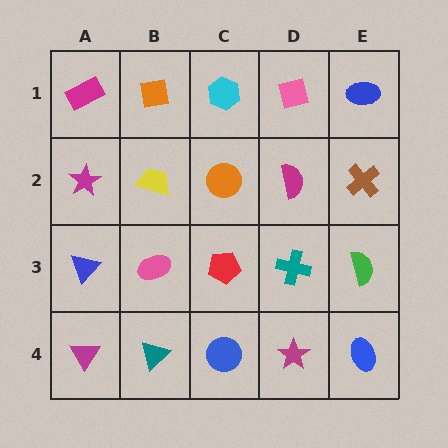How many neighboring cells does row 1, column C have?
3.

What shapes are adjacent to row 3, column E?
A brown cross (row 2, column E), a blue ellipse (row 4, column E), a teal cross (row 3, column D).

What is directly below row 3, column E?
A blue ellipse.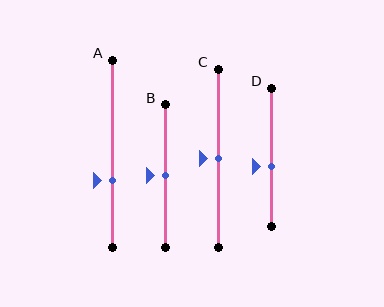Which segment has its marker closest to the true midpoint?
Segment B has its marker closest to the true midpoint.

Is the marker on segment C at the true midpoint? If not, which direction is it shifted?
Yes, the marker on segment C is at the true midpoint.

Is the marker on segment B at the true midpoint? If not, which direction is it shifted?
Yes, the marker on segment B is at the true midpoint.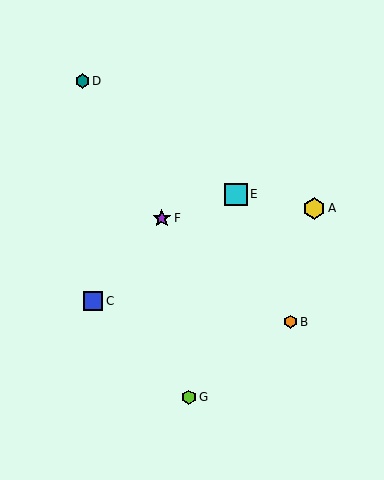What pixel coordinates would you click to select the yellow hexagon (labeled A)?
Click at (314, 208) to select the yellow hexagon A.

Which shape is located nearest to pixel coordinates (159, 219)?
The purple star (labeled F) at (162, 218) is nearest to that location.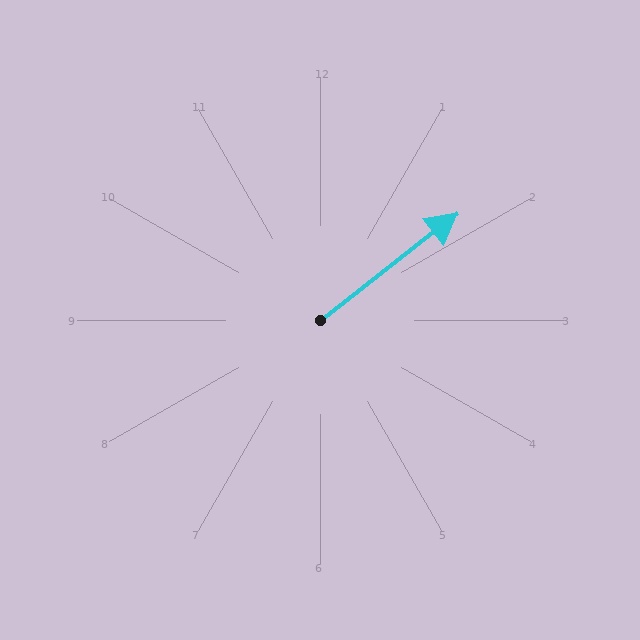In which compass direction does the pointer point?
Northeast.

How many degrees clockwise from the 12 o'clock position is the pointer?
Approximately 52 degrees.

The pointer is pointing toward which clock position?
Roughly 2 o'clock.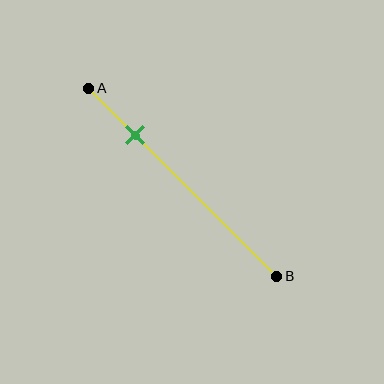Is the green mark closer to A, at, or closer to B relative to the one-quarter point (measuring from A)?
The green mark is approximately at the one-quarter point of segment AB.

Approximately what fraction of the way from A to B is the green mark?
The green mark is approximately 25% of the way from A to B.